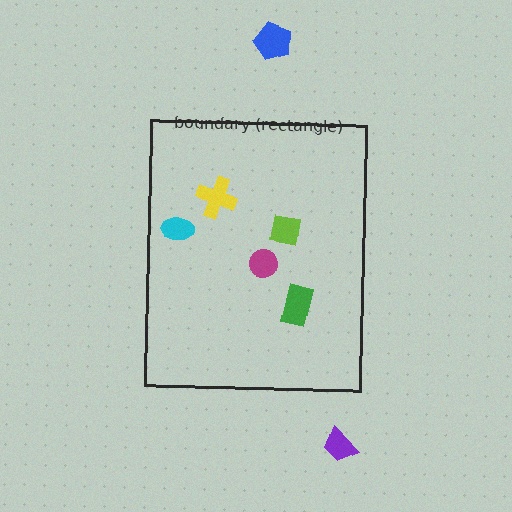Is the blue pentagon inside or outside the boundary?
Outside.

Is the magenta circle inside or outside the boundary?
Inside.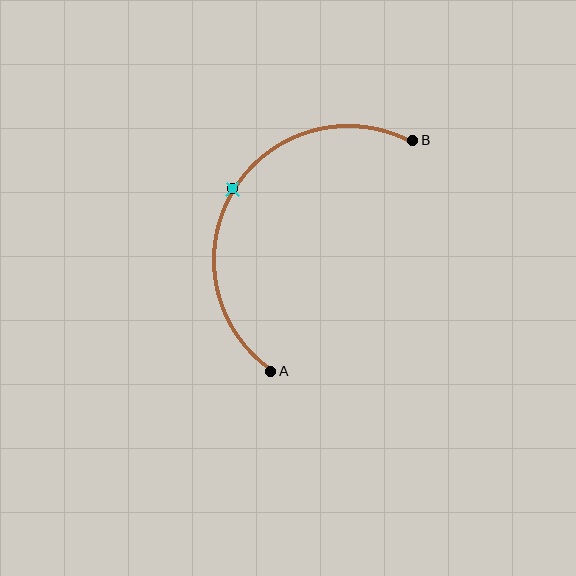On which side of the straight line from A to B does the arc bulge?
The arc bulges to the left of the straight line connecting A and B.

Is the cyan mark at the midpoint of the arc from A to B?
Yes. The cyan mark lies on the arc at equal arc-length from both A and B — it is the arc midpoint.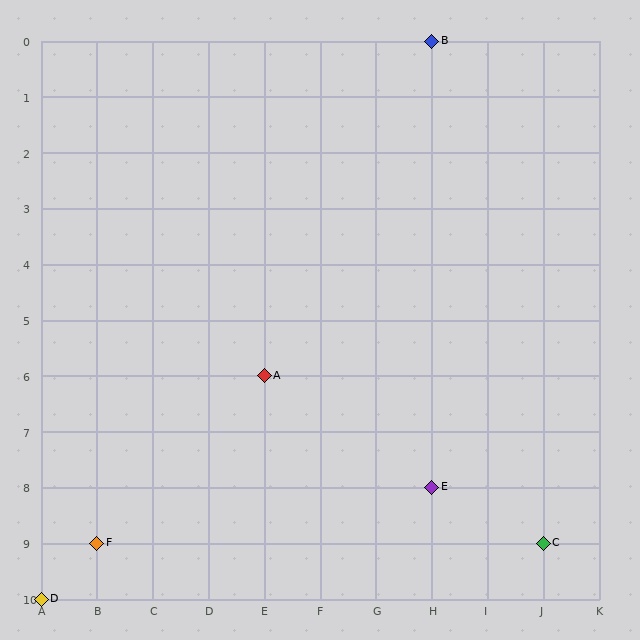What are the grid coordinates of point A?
Point A is at grid coordinates (E, 6).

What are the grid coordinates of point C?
Point C is at grid coordinates (J, 9).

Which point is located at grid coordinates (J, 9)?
Point C is at (J, 9).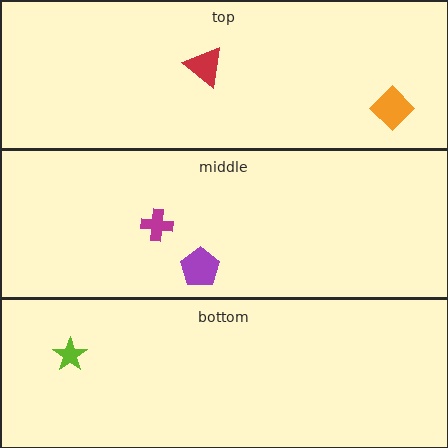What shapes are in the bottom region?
The lime star.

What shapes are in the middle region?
The magenta cross, the purple pentagon.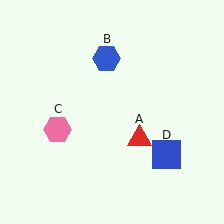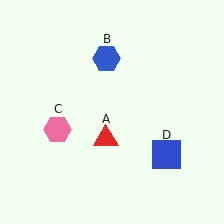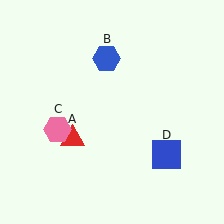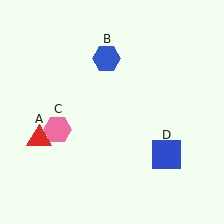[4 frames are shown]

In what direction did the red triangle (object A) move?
The red triangle (object A) moved left.